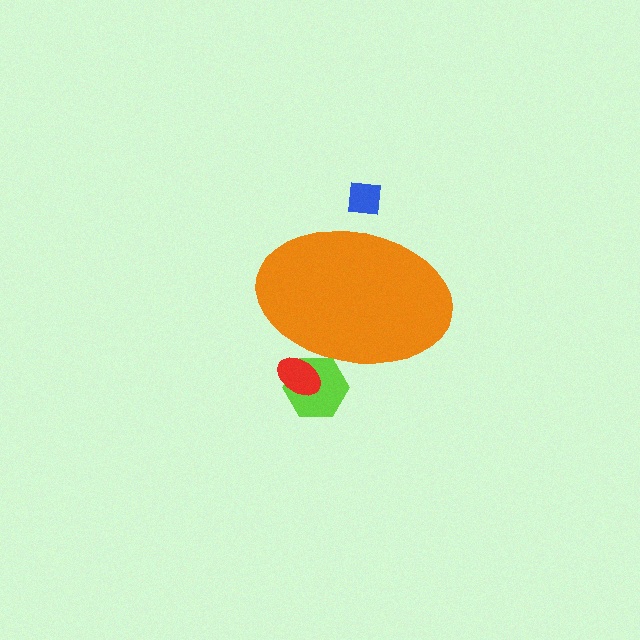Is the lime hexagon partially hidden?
Yes, the lime hexagon is partially hidden behind the orange ellipse.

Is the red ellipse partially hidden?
Yes, the red ellipse is partially hidden behind the orange ellipse.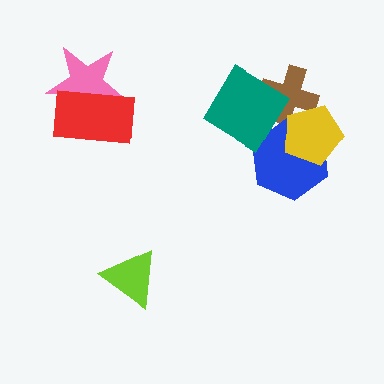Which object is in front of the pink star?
The red rectangle is in front of the pink star.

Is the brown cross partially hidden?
Yes, it is partially covered by another shape.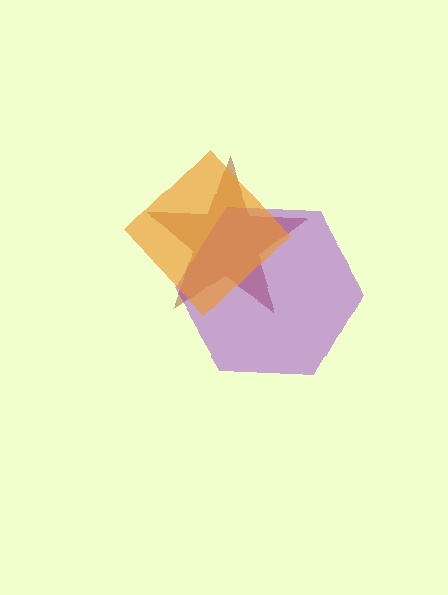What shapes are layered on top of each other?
The layered shapes are: a brown star, a purple hexagon, an orange diamond.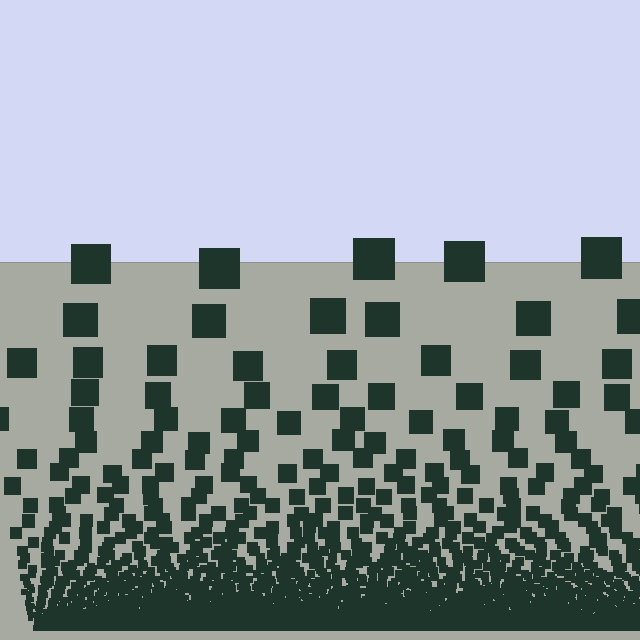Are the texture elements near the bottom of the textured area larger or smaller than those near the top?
Smaller. The gradient is inverted — elements near the bottom are smaller and denser.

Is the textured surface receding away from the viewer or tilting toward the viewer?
The surface appears to tilt toward the viewer. Texture elements get larger and sparser toward the top.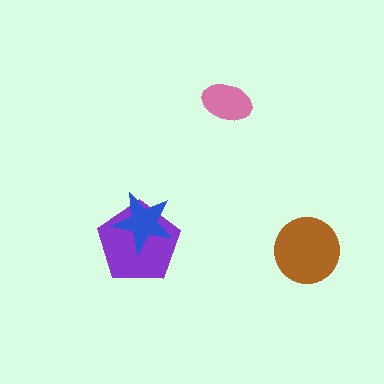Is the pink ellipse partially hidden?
No, no other shape covers it.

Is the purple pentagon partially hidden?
Yes, it is partially covered by another shape.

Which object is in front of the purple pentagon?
The blue star is in front of the purple pentagon.